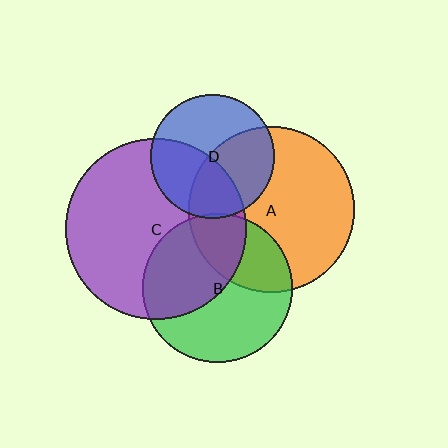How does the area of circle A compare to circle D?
Approximately 1.8 times.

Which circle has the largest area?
Circle C (purple).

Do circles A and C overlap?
Yes.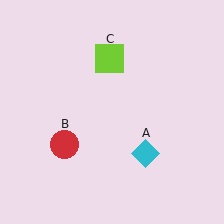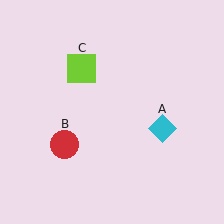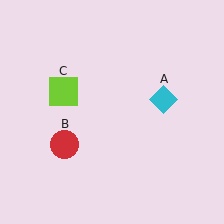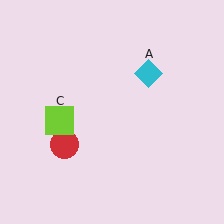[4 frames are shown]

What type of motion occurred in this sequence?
The cyan diamond (object A), lime square (object C) rotated counterclockwise around the center of the scene.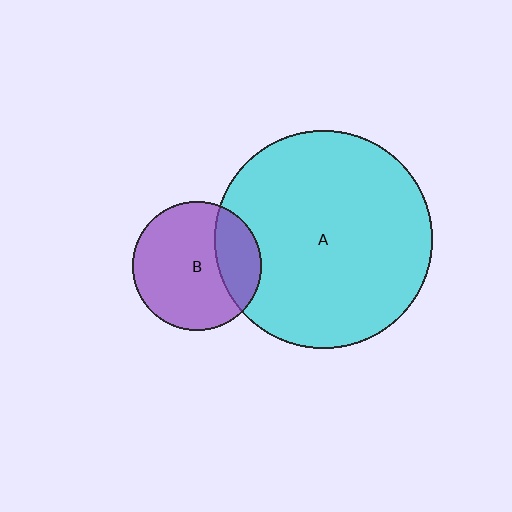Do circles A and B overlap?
Yes.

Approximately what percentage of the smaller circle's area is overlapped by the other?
Approximately 25%.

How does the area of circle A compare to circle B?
Approximately 2.8 times.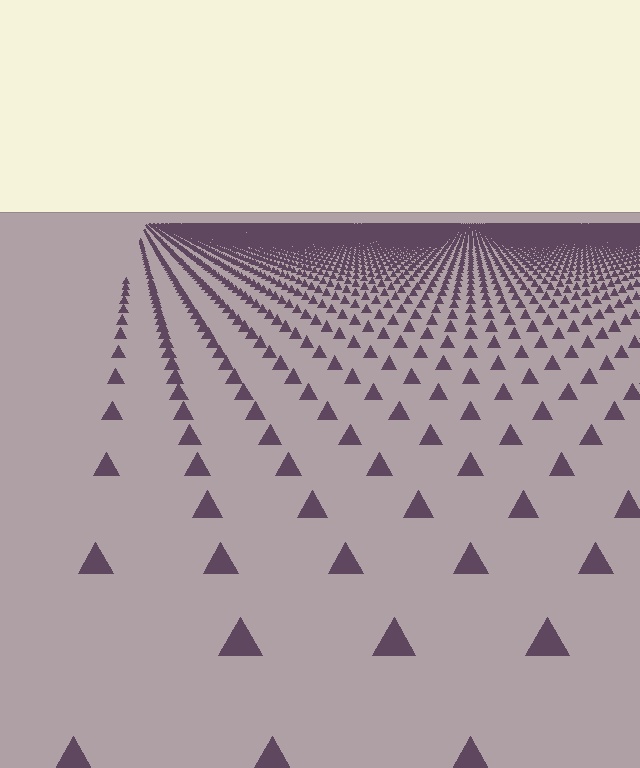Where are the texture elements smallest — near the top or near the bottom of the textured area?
Near the top.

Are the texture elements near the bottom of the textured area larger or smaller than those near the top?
Larger. Near the bottom, elements are closer to the viewer and appear at a bigger on-screen size.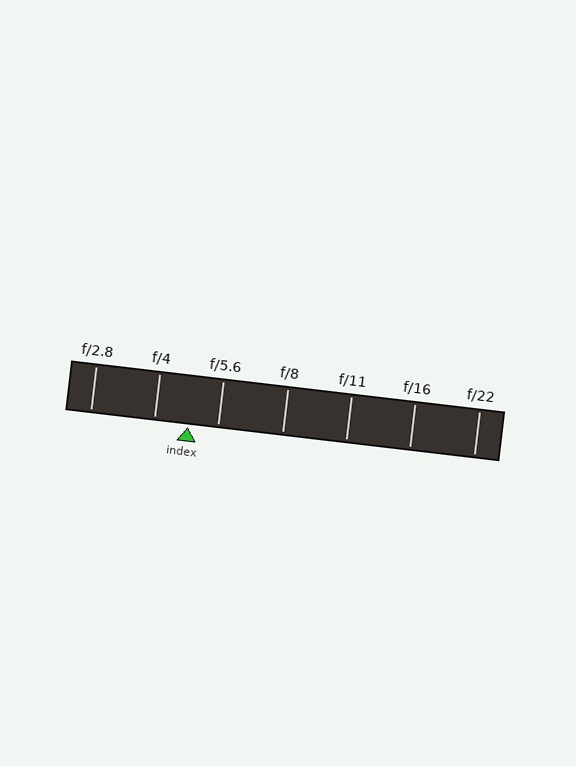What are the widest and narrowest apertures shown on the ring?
The widest aperture shown is f/2.8 and the narrowest is f/22.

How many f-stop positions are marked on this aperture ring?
There are 7 f-stop positions marked.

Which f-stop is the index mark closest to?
The index mark is closest to f/5.6.